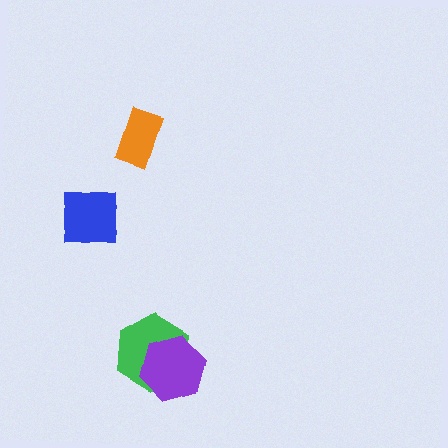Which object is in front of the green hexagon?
The purple hexagon is in front of the green hexagon.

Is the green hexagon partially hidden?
Yes, it is partially covered by another shape.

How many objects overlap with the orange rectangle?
0 objects overlap with the orange rectangle.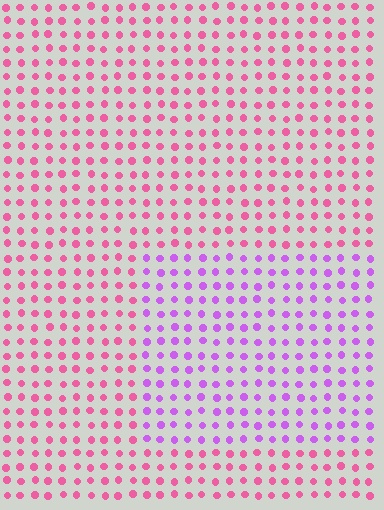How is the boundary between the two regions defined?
The boundary is defined purely by a slight shift in hue (about 46 degrees). Spacing, size, and orientation are identical on both sides.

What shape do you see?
I see a rectangle.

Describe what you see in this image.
The image is filled with small pink elements in a uniform arrangement. A rectangle-shaped region is visible where the elements are tinted to a slightly different hue, forming a subtle color boundary.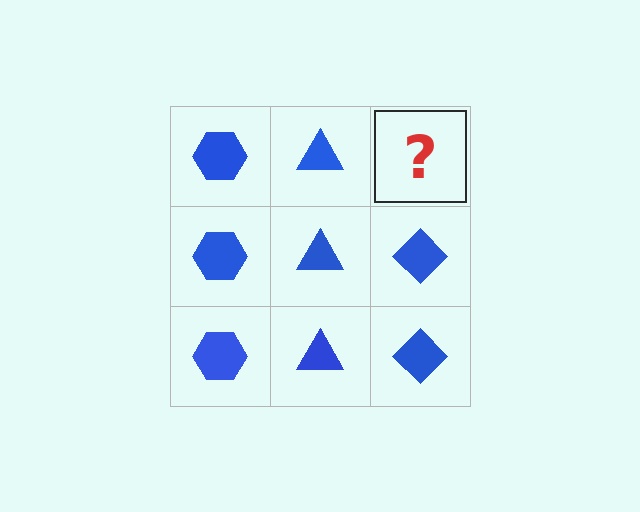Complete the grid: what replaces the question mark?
The question mark should be replaced with a blue diamond.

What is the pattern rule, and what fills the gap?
The rule is that each column has a consistent shape. The gap should be filled with a blue diamond.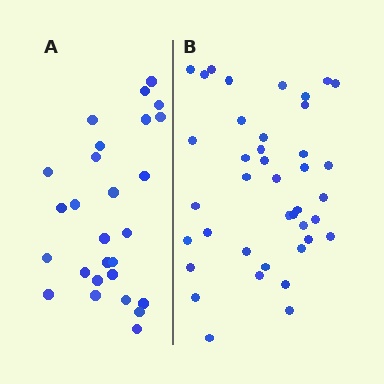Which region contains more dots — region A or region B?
Region B (the right region) has more dots.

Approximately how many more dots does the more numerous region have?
Region B has approximately 15 more dots than region A.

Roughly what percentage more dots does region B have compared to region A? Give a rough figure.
About 50% more.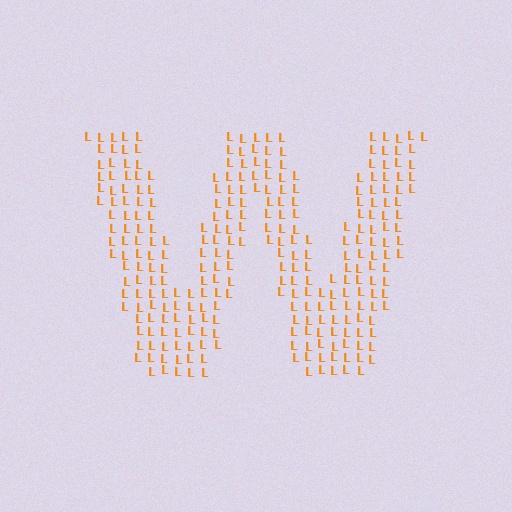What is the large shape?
The large shape is the letter W.